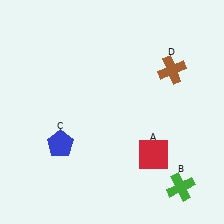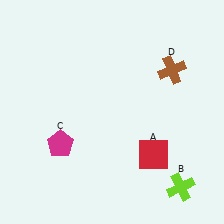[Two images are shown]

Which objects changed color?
B changed from green to lime. C changed from blue to magenta.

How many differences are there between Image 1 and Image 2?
There are 2 differences between the two images.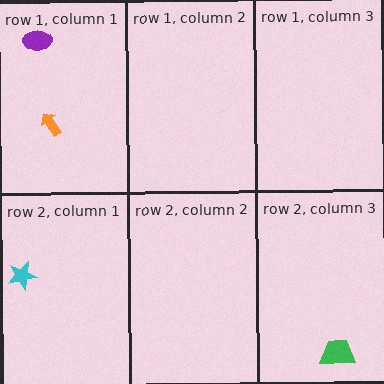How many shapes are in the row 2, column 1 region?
1.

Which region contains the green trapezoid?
The row 2, column 3 region.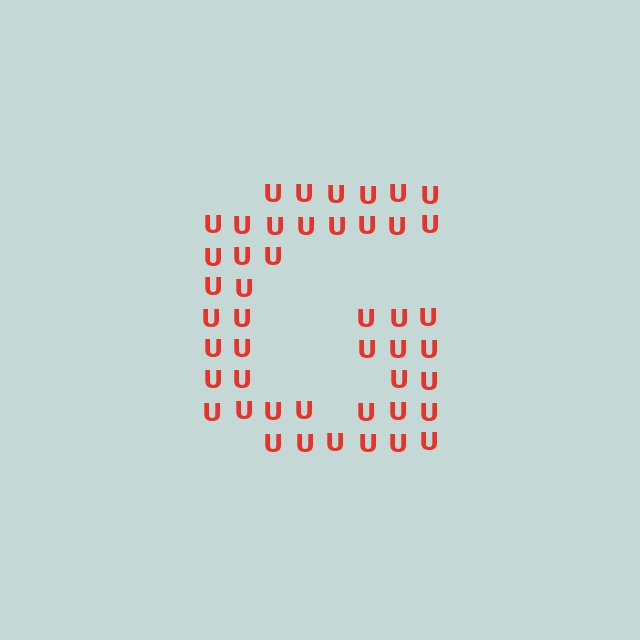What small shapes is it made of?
It is made of small letter U's.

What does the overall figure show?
The overall figure shows the letter G.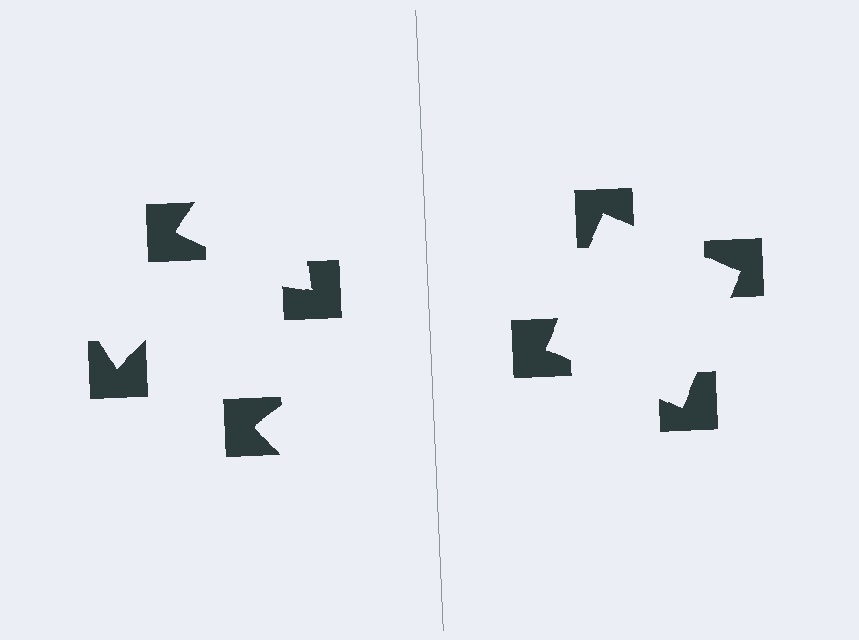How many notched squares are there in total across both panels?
8 — 4 on each side.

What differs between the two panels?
The notched squares are positioned identically on both sides; only the wedge orientations differ. On the right they align to a square; on the left they are misaligned.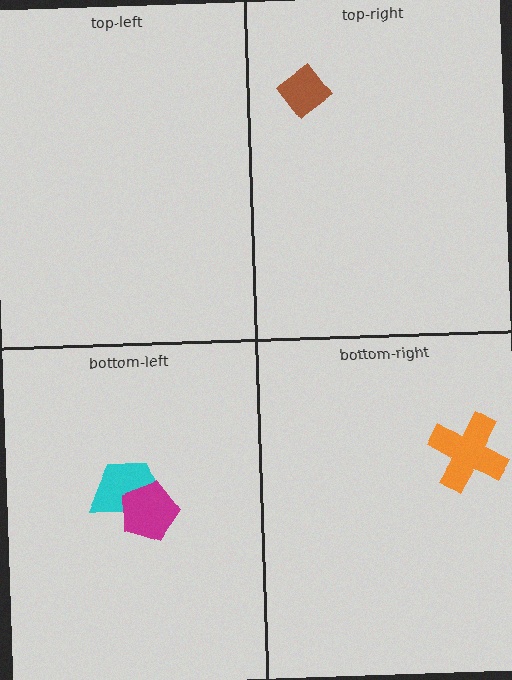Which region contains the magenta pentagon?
The bottom-left region.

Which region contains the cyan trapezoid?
The bottom-left region.